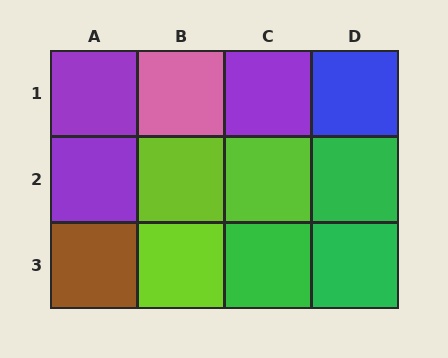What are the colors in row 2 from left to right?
Purple, lime, lime, green.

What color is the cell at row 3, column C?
Green.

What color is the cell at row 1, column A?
Purple.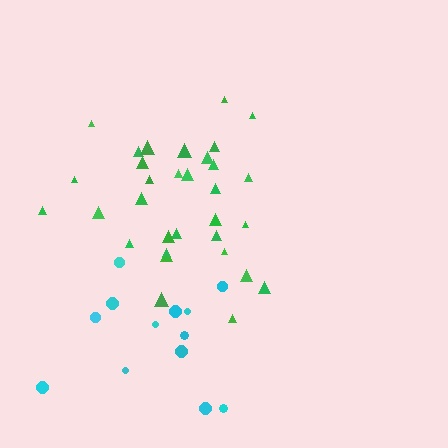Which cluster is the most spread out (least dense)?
Cyan.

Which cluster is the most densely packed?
Green.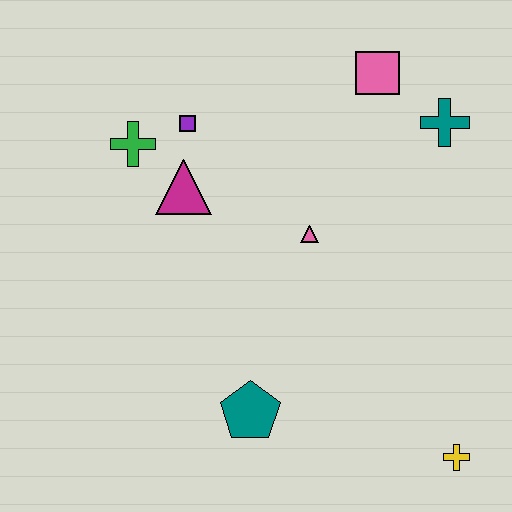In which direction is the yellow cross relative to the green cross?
The yellow cross is to the right of the green cross.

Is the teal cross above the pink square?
No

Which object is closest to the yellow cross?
The teal pentagon is closest to the yellow cross.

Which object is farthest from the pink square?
The yellow cross is farthest from the pink square.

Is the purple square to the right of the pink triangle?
No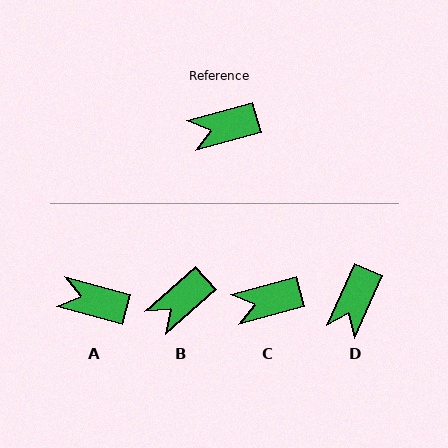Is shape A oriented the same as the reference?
No, it is off by about 31 degrees.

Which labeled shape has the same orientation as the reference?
C.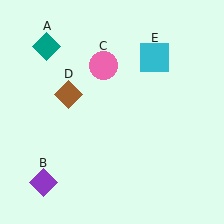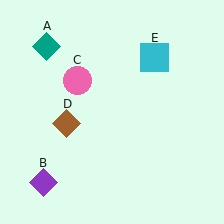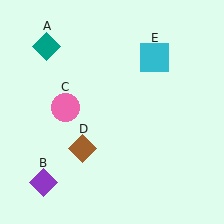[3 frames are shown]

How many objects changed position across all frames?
2 objects changed position: pink circle (object C), brown diamond (object D).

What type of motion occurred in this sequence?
The pink circle (object C), brown diamond (object D) rotated counterclockwise around the center of the scene.